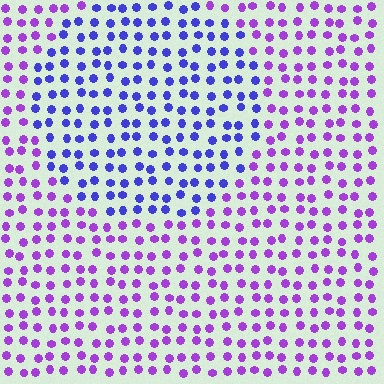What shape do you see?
I see a circle.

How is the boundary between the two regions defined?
The boundary is defined purely by a slight shift in hue (about 40 degrees). Spacing, size, and orientation are identical on both sides.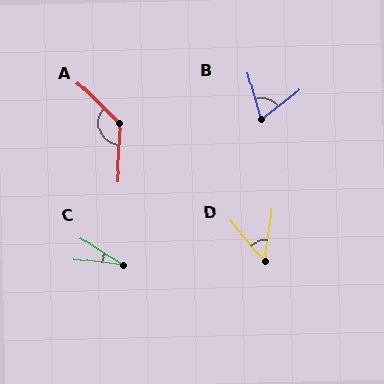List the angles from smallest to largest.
C (27°), D (48°), B (67°), A (132°).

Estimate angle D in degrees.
Approximately 48 degrees.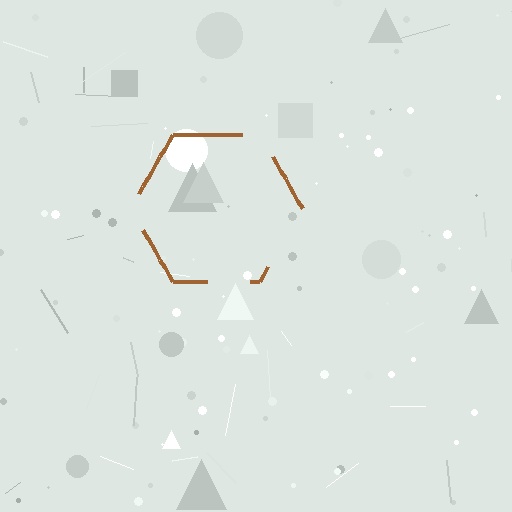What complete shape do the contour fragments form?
The contour fragments form a hexagon.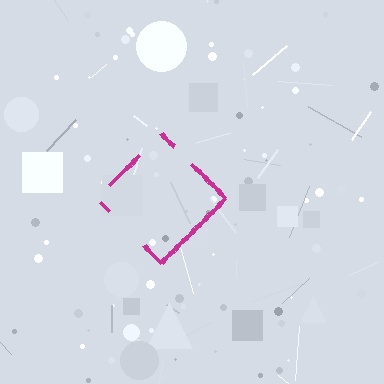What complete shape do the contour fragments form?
The contour fragments form a diamond.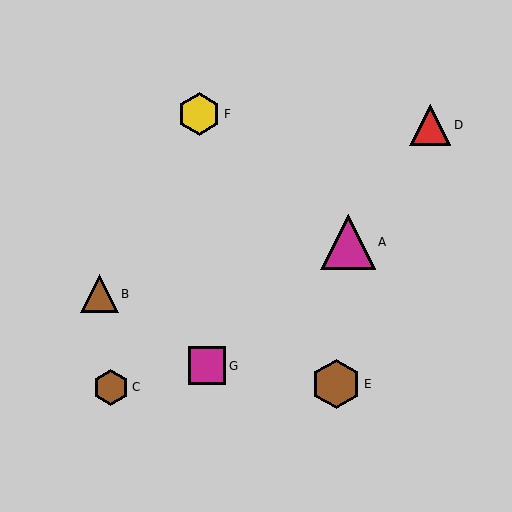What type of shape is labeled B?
Shape B is a brown triangle.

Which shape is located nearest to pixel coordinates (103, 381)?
The brown hexagon (labeled C) at (111, 387) is nearest to that location.